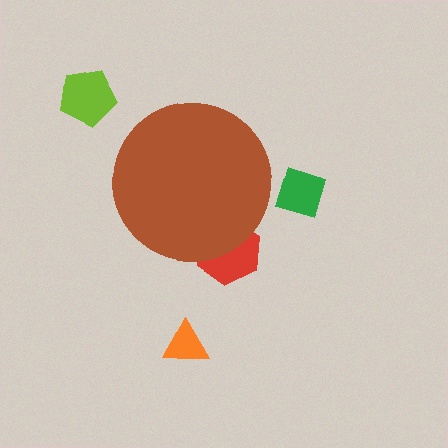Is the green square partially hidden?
No, the green square is fully visible.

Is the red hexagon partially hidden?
Yes, the red hexagon is partially hidden behind the brown circle.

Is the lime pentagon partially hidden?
No, the lime pentagon is fully visible.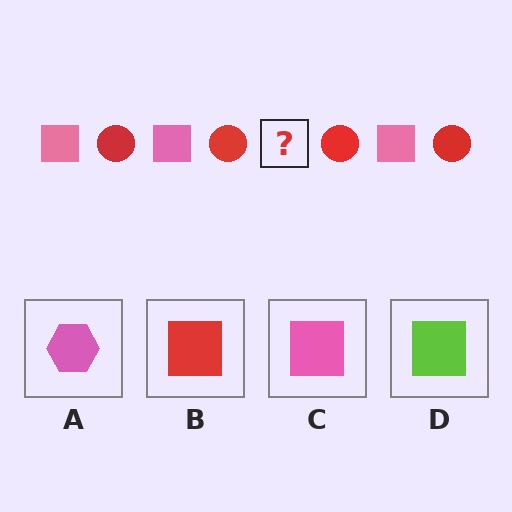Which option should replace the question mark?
Option C.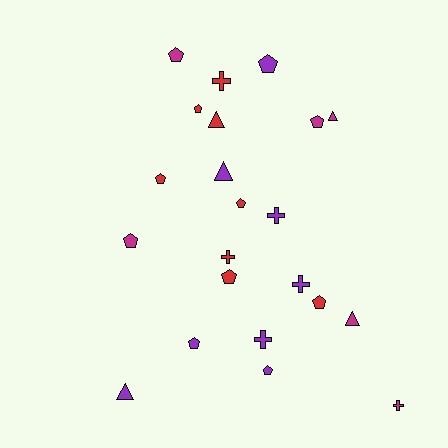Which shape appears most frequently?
Pentagon, with 11 objects.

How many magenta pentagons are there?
There are 3 magenta pentagons.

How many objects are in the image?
There are 22 objects.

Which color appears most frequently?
Red, with 8 objects.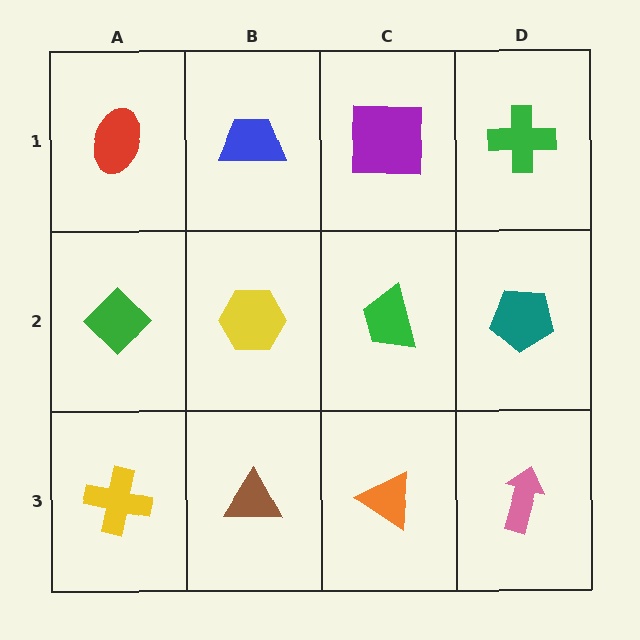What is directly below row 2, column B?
A brown triangle.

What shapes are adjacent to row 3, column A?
A green diamond (row 2, column A), a brown triangle (row 3, column B).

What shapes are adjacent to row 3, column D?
A teal pentagon (row 2, column D), an orange triangle (row 3, column C).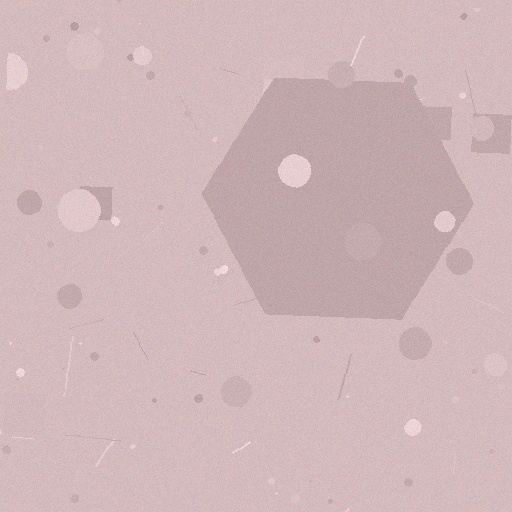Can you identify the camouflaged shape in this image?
The camouflaged shape is a hexagon.